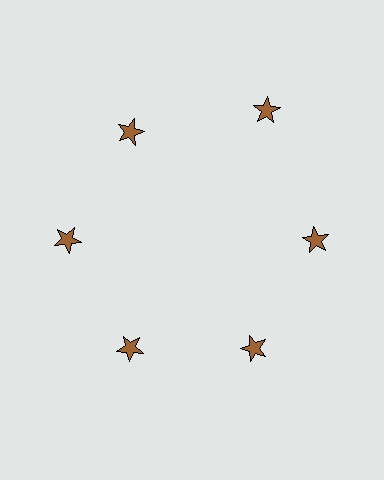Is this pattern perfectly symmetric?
No. The 6 brown stars are arranged in a ring, but one element near the 1 o'clock position is pushed outward from the center, breaking the 6-fold rotational symmetry.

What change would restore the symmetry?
The symmetry would be restored by moving it inward, back onto the ring so that all 6 stars sit at equal angles and equal distance from the center.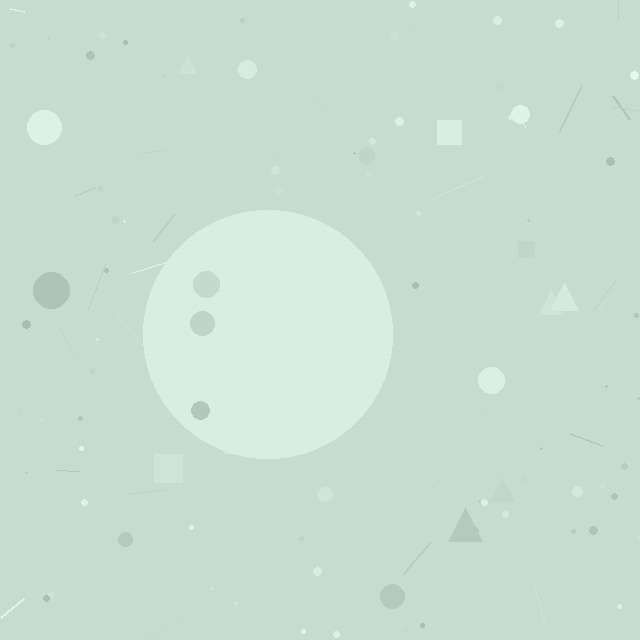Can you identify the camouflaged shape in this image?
The camouflaged shape is a circle.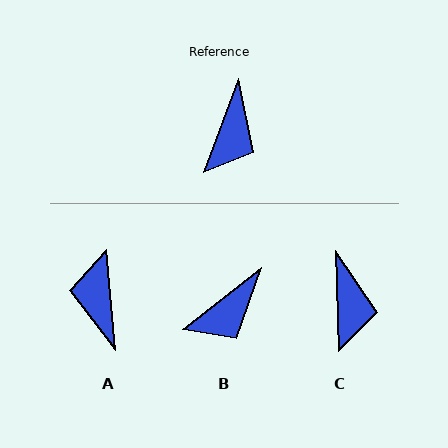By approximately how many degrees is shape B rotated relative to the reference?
Approximately 32 degrees clockwise.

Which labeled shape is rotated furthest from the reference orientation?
A, about 154 degrees away.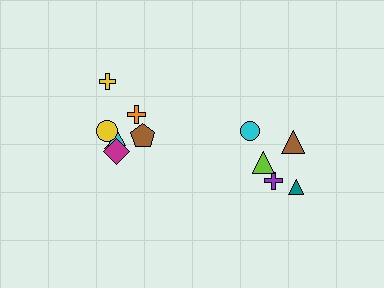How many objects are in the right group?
There are 5 objects.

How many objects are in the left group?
There are 7 objects.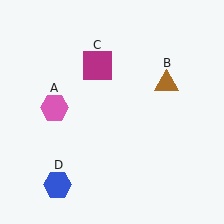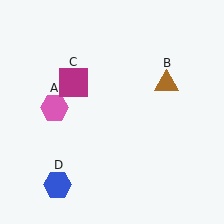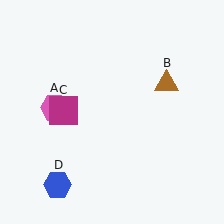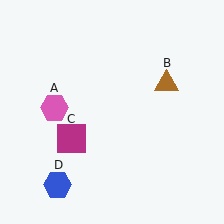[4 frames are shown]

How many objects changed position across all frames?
1 object changed position: magenta square (object C).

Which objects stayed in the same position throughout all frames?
Pink hexagon (object A) and brown triangle (object B) and blue hexagon (object D) remained stationary.